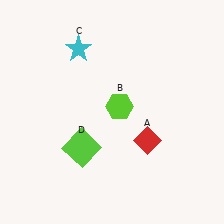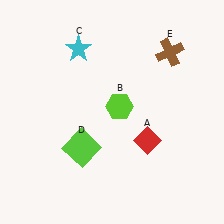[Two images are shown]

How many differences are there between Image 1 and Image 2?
There is 1 difference between the two images.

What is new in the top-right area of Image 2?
A brown cross (E) was added in the top-right area of Image 2.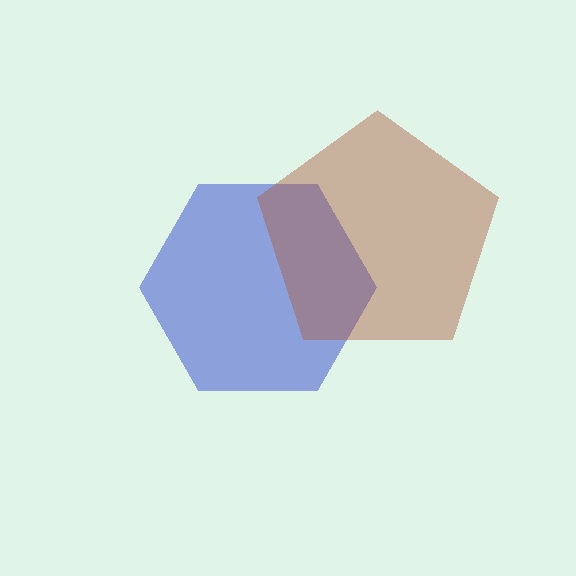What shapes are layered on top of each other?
The layered shapes are: a blue hexagon, a brown pentagon.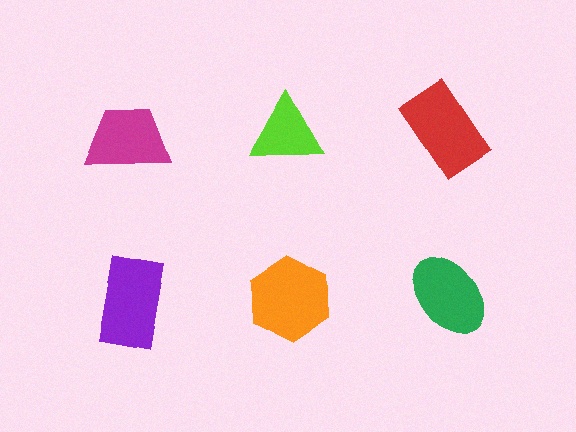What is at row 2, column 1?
A purple rectangle.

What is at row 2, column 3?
A green ellipse.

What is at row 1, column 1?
A magenta trapezoid.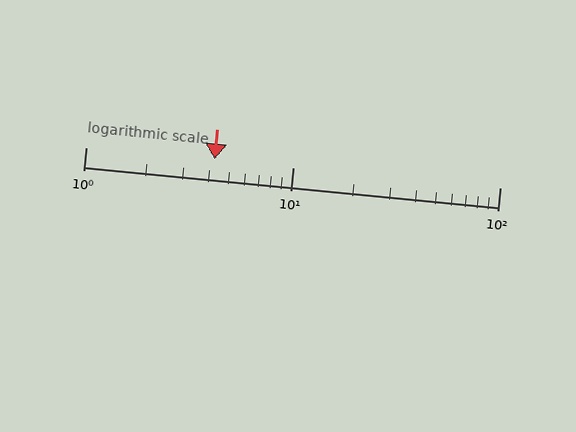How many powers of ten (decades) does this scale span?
The scale spans 2 decades, from 1 to 100.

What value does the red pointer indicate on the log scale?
The pointer indicates approximately 4.2.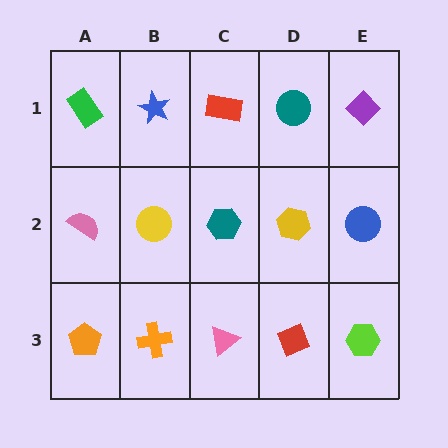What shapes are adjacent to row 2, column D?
A teal circle (row 1, column D), a red diamond (row 3, column D), a teal hexagon (row 2, column C), a blue circle (row 2, column E).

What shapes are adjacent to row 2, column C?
A red rectangle (row 1, column C), a pink triangle (row 3, column C), a yellow circle (row 2, column B), a yellow hexagon (row 2, column D).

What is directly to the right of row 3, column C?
A red diamond.